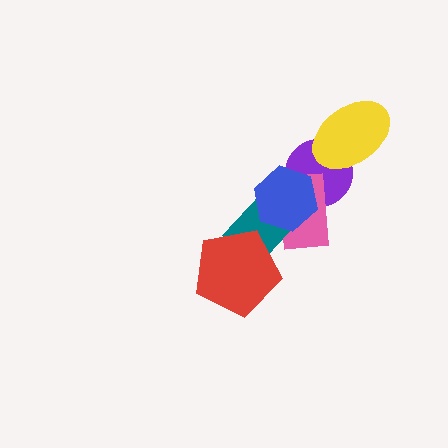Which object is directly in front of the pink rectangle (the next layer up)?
The teal rectangle is directly in front of the pink rectangle.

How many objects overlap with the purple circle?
3 objects overlap with the purple circle.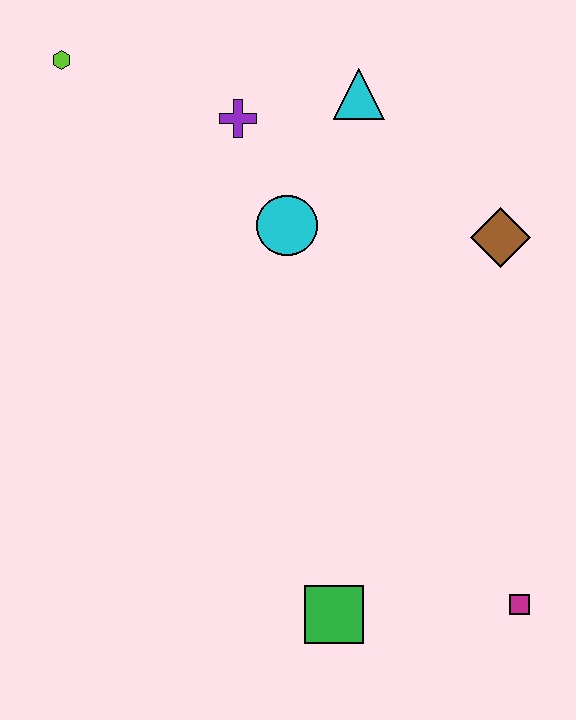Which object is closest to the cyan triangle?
The purple cross is closest to the cyan triangle.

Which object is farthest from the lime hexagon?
The magenta square is farthest from the lime hexagon.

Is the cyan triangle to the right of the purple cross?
Yes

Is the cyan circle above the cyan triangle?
No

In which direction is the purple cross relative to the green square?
The purple cross is above the green square.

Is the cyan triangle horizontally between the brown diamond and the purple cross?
Yes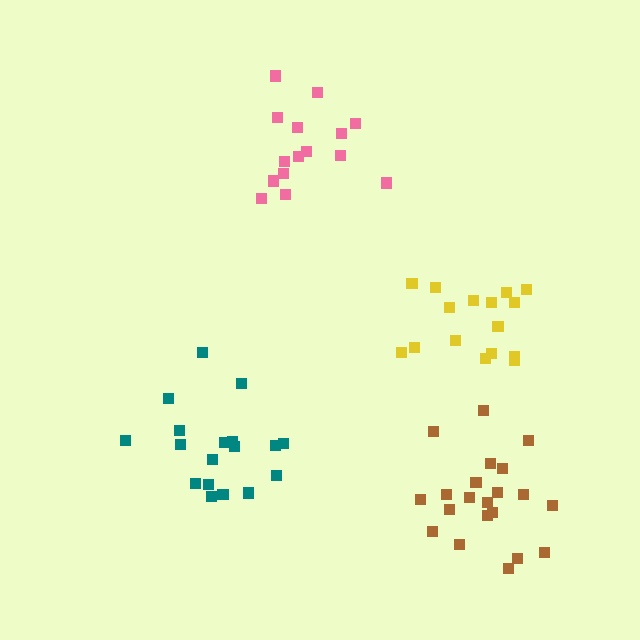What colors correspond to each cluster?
The clusters are colored: yellow, teal, pink, brown.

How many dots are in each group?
Group 1: 16 dots, Group 2: 18 dots, Group 3: 15 dots, Group 4: 21 dots (70 total).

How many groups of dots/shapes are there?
There are 4 groups.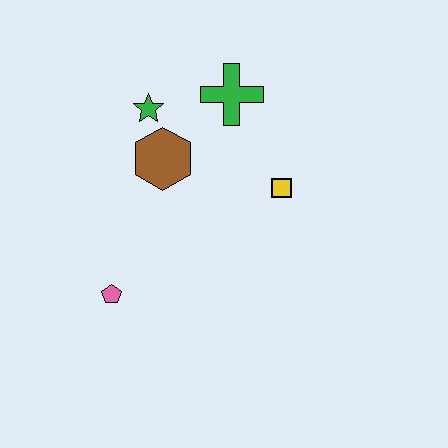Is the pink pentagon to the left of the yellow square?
Yes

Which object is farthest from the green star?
The pink pentagon is farthest from the green star.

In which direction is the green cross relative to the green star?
The green cross is to the right of the green star.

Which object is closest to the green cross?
The green star is closest to the green cross.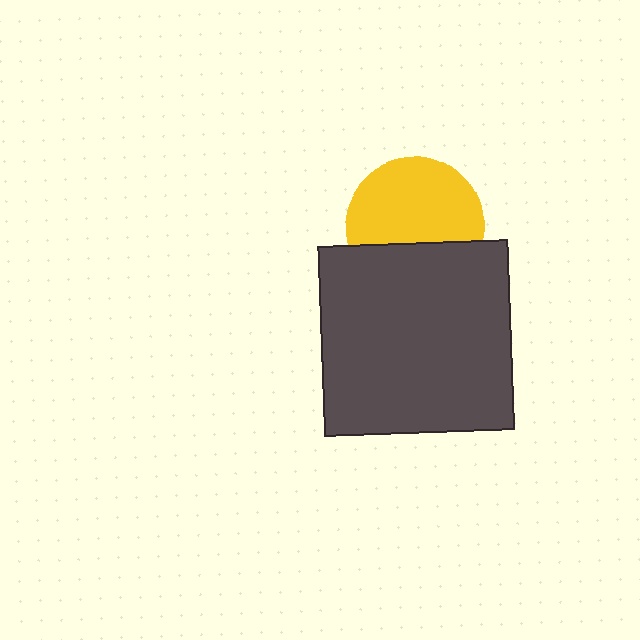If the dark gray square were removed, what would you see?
You would see the complete yellow circle.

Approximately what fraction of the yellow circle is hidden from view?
Roughly 36% of the yellow circle is hidden behind the dark gray square.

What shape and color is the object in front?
The object in front is a dark gray square.